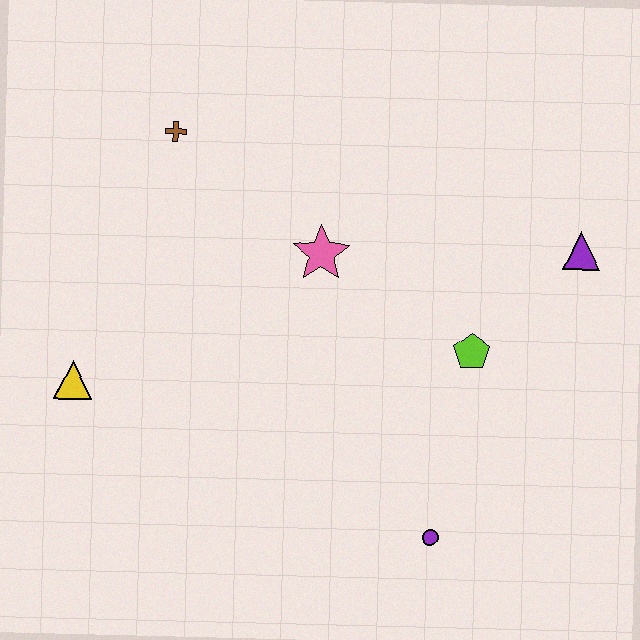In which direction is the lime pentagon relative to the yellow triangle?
The lime pentagon is to the right of the yellow triangle.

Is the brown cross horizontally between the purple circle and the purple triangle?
No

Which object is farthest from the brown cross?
The purple circle is farthest from the brown cross.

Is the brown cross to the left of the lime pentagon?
Yes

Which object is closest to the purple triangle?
The lime pentagon is closest to the purple triangle.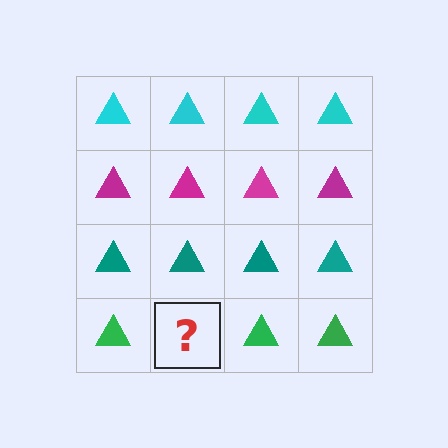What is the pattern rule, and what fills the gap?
The rule is that each row has a consistent color. The gap should be filled with a green triangle.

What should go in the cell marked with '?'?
The missing cell should contain a green triangle.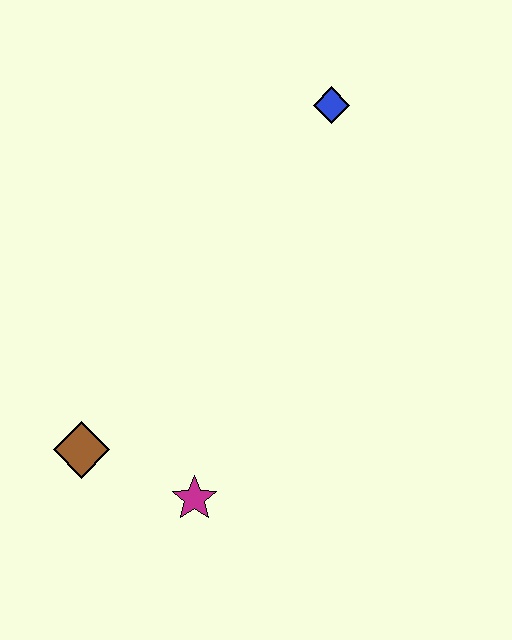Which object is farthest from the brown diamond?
The blue diamond is farthest from the brown diamond.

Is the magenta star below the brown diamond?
Yes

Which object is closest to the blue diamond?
The magenta star is closest to the blue diamond.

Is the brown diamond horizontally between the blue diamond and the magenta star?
No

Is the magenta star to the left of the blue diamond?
Yes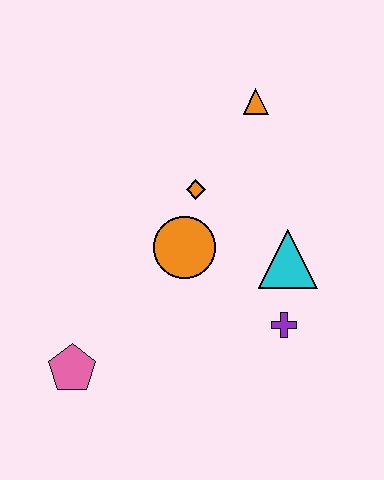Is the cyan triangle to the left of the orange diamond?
No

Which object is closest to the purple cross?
The cyan triangle is closest to the purple cross.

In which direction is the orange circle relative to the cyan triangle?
The orange circle is to the left of the cyan triangle.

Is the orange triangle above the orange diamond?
Yes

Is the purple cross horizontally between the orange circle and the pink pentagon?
No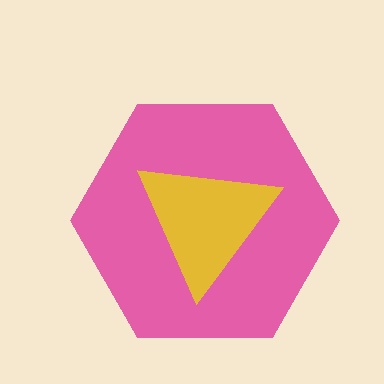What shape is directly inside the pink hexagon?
The yellow triangle.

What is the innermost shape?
The yellow triangle.